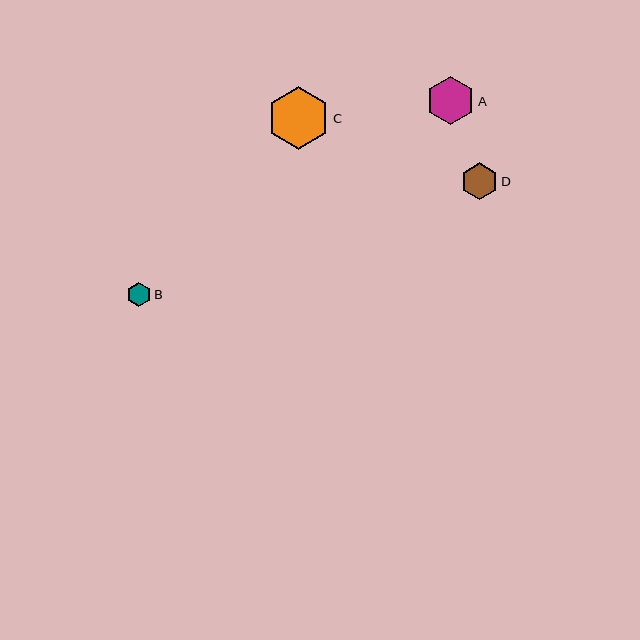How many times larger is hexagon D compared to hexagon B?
Hexagon D is approximately 1.5 times the size of hexagon B.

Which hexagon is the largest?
Hexagon C is the largest with a size of approximately 62 pixels.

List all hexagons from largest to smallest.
From largest to smallest: C, A, D, B.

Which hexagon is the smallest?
Hexagon B is the smallest with a size of approximately 24 pixels.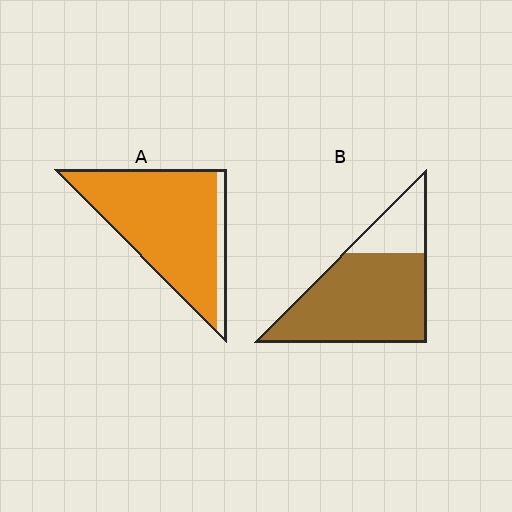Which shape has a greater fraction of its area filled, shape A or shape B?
Shape A.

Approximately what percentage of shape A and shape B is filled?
A is approximately 90% and B is approximately 75%.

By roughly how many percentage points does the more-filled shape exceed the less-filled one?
By roughly 10 percentage points (A over B).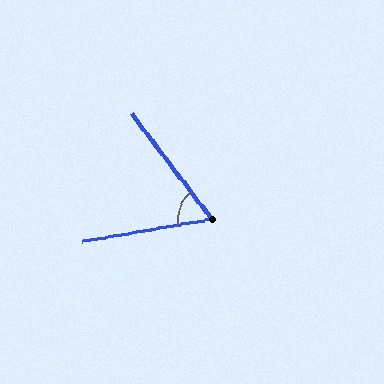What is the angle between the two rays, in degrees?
Approximately 62 degrees.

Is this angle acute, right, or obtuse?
It is acute.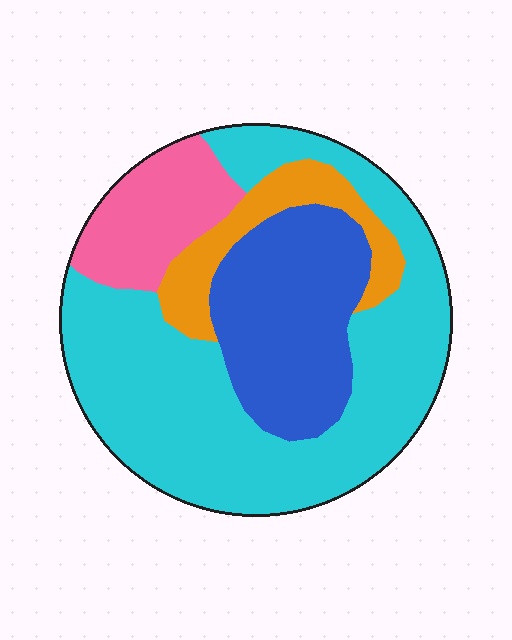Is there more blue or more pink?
Blue.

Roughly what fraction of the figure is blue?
Blue takes up about one quarter (1/4) of the figure.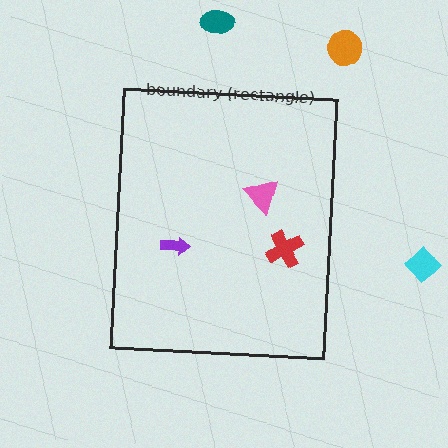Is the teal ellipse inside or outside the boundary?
Outside.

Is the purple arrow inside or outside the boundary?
Inside.